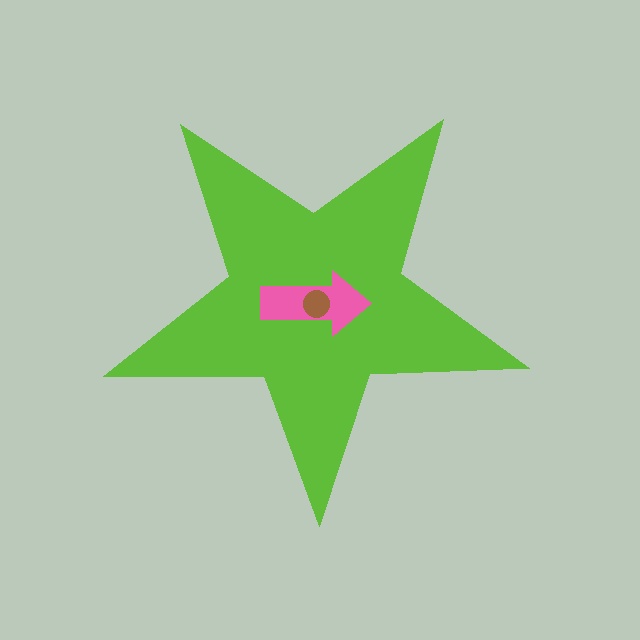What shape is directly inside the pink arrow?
The brown circle.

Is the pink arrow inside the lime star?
Yes.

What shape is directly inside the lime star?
The pink arrow.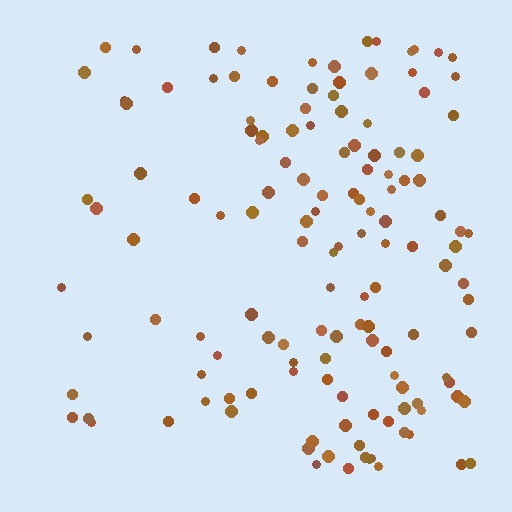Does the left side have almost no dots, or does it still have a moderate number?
Still a moderate number, just noticeably fewer than the right.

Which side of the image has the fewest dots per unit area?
The left.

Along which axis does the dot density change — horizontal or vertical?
Horizontal.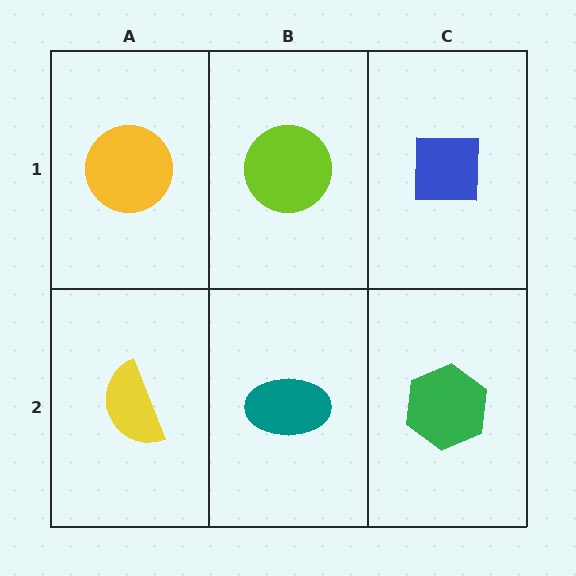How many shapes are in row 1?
3 shapes.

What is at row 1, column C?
A blue square.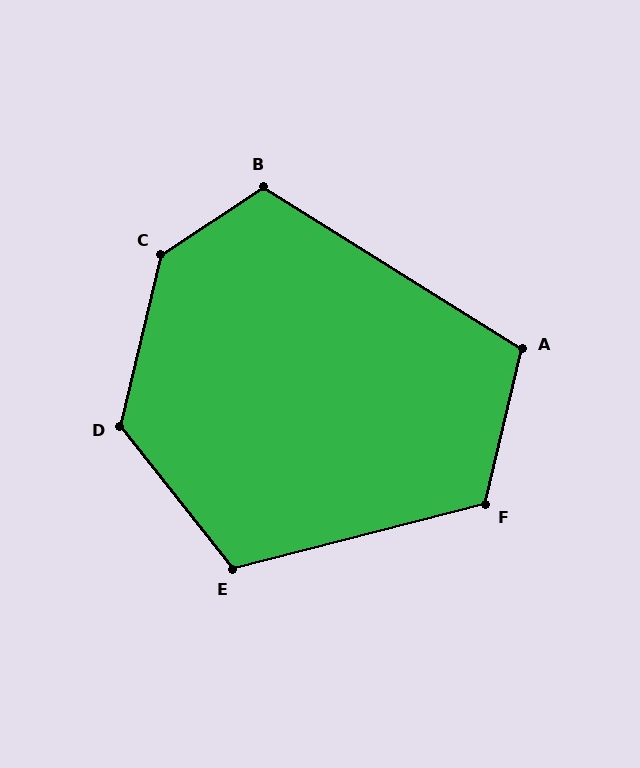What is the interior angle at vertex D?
Approximately 128 degrees (obtuse).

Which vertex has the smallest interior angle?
A, at approximately 109 degrees.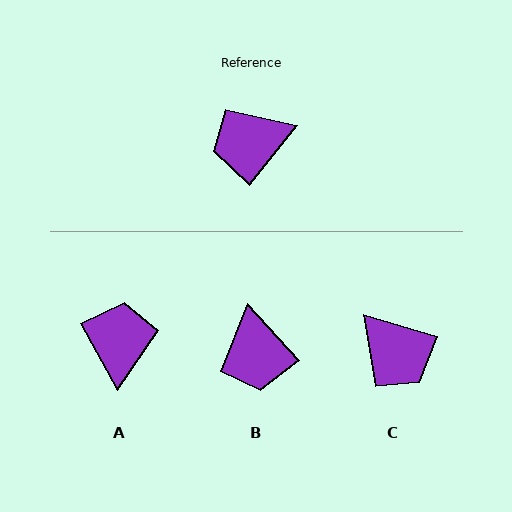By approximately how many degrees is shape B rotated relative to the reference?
Approximately 81 degrees counter-clockwise.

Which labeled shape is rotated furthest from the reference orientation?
A, about 112 degrees away.